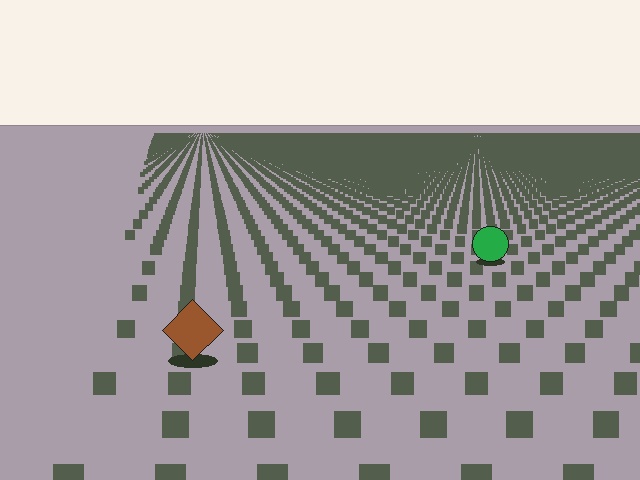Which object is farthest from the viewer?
The green circle is farthest from the viewer. It appears smaller and the ground texture around it is denser.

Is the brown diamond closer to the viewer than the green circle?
Yes. The brown diamond is closer — you can tell from the texture gradient: the ground texture is coarser near it.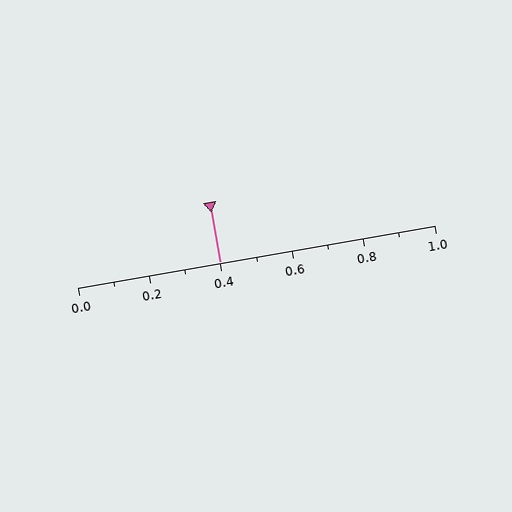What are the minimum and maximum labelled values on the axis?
The axis runs from 0.0 to 1.0.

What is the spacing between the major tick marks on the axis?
The major ticks are spaced 0.2 apart.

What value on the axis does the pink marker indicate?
The marker indicates approximately 0.4.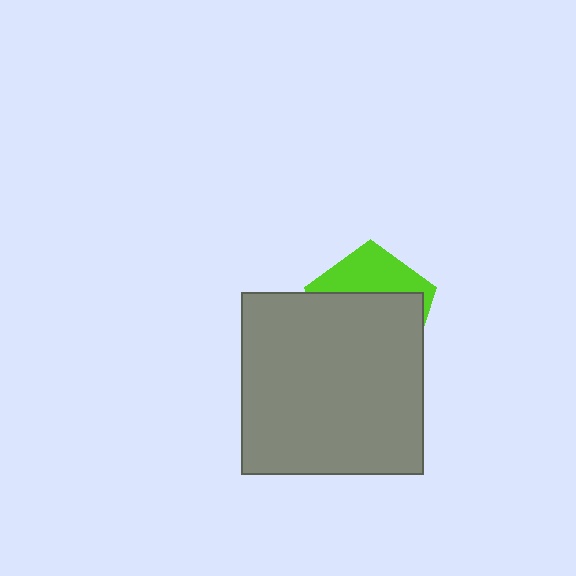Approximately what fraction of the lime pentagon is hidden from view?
Roughly 66% of the lime pentagon is hidden behind the gray square.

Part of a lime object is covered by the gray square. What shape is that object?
It is a pentagon.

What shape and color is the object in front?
The object in front is a gray square.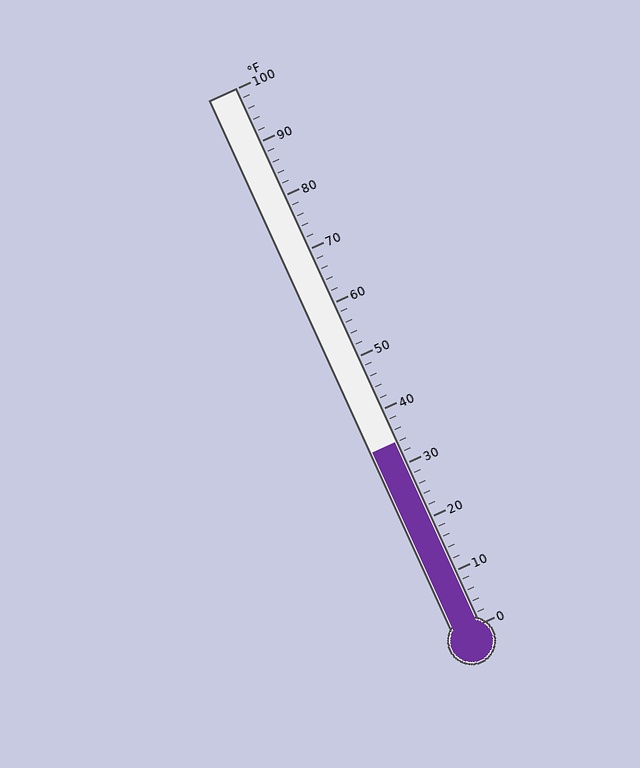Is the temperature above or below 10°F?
The temperature is above 10°F.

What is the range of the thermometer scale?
The thermometer scale ranges from 0°F to 100°F.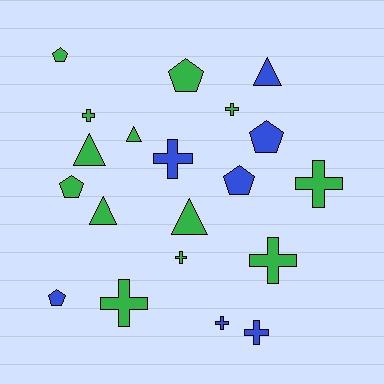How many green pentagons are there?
There are 3 green pentagons.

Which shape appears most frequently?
Cross, with 9 objects.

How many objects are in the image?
There are 20 objects.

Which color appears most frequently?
Green, with 13 objects.